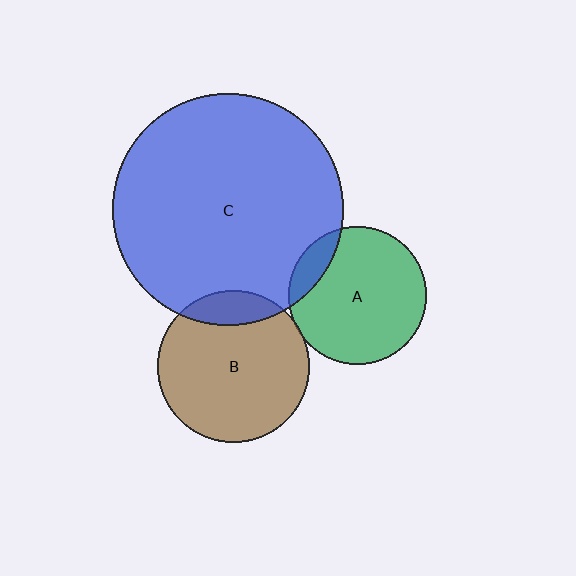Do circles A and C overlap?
Yes.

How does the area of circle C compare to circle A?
Approximately 2.8 times.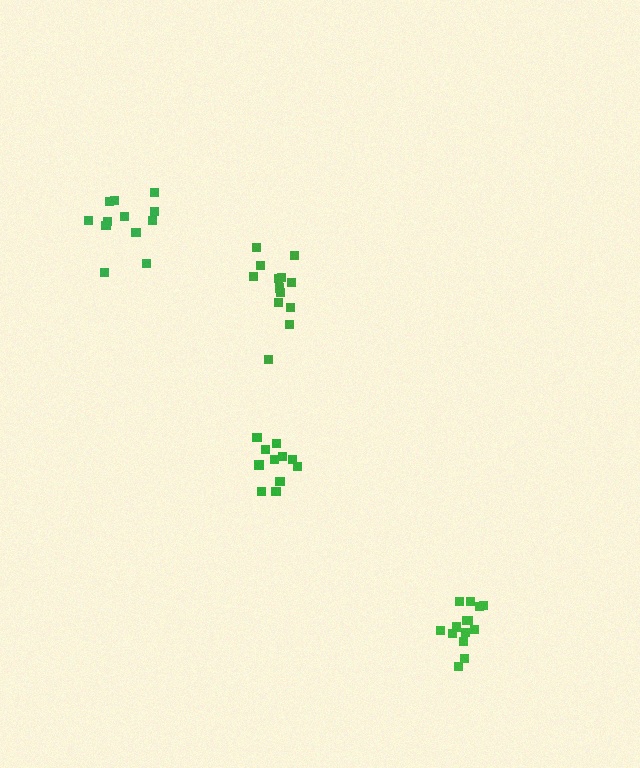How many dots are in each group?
Group 1: 12 dots, Group 2: 11 dots, Group 3: 13 dots, Group 4: 14 dots (50 total).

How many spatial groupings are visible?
There are 4 spatial groupings.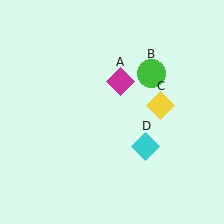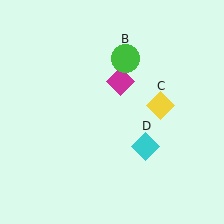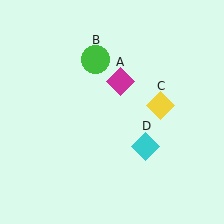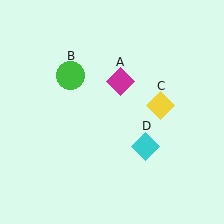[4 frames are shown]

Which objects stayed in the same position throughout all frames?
Magenta diamond (object A) and yellow diamond (object C) and cyan diamond (object D) remained stationary.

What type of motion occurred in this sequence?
The green circle (object B) rotated counterclockwise around the center of the scene.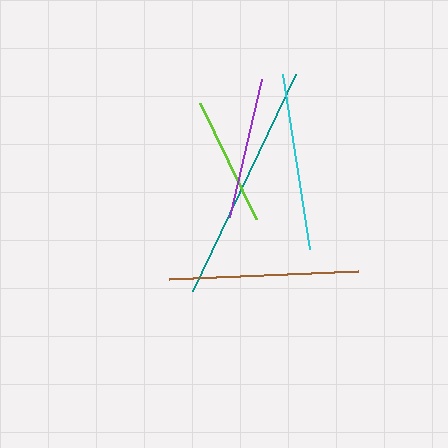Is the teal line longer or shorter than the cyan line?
The teal line is longer than the cyan line.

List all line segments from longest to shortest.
From longest to shortest: teal, brown, cyan, purple, lime.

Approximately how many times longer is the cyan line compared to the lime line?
The cyan line is approximately 1.4 times the length of the lime line.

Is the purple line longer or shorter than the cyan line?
The cyan line is longer than the purple line.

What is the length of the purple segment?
The purple segment is approximately 142 pixels long.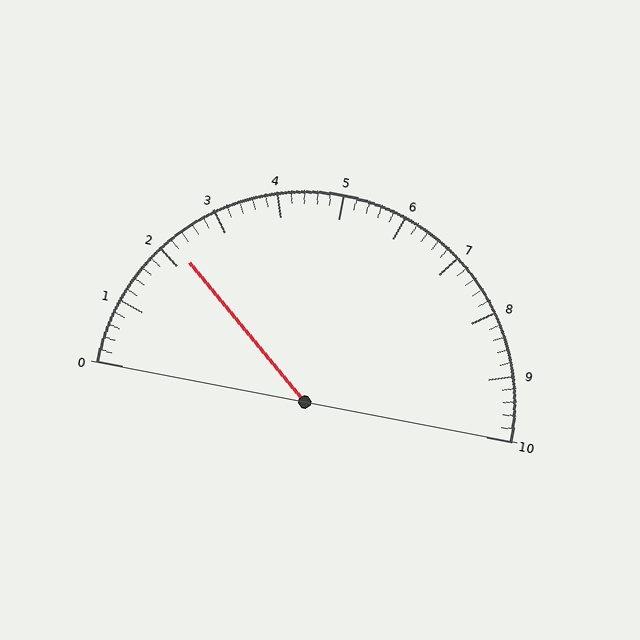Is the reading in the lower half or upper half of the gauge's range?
The reading is in the lower half of the range (0 to 10).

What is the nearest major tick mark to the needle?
The nearest major tick mark is 2.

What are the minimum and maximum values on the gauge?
The gauge ranges from 0 to 10.